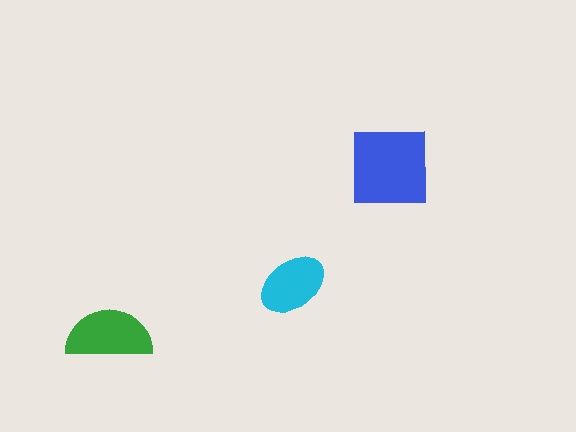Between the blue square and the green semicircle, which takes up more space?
The blue square.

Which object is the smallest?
The cyan ellipse.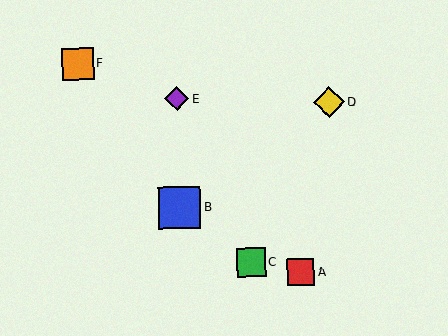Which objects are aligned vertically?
Objects B, E are aligned vertically.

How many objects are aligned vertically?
2 objects (B, E) are aligned vertically.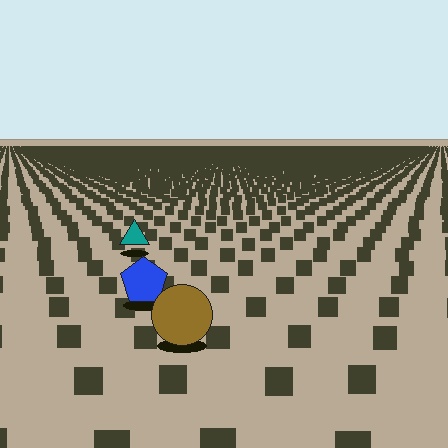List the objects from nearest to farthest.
From nearest to farthest: the brown circle, the blue pentagon, the teal triangle.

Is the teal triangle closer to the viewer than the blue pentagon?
No. The blue pentagon is closer — you can tell from the texture gradient: the ground texture is coarser near it.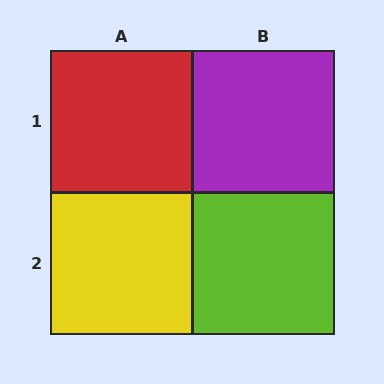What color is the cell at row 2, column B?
Lime.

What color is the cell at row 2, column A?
Yellow.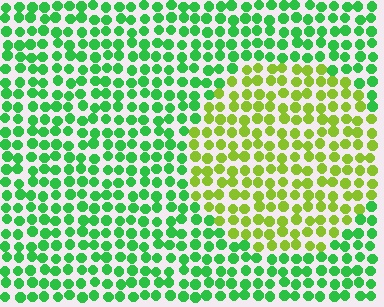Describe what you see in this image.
The image is filled with small green elements in a uniform arrangement. A circle-shaped region is visible where the elements are tinted to a slightly different hue, forming a subtle color boundary.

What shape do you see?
I see a circle.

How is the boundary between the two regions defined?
The boundary is defined purely by a slight shift in hue (about 47 degrees). Spacing, size, and orientation are identical on both sides.